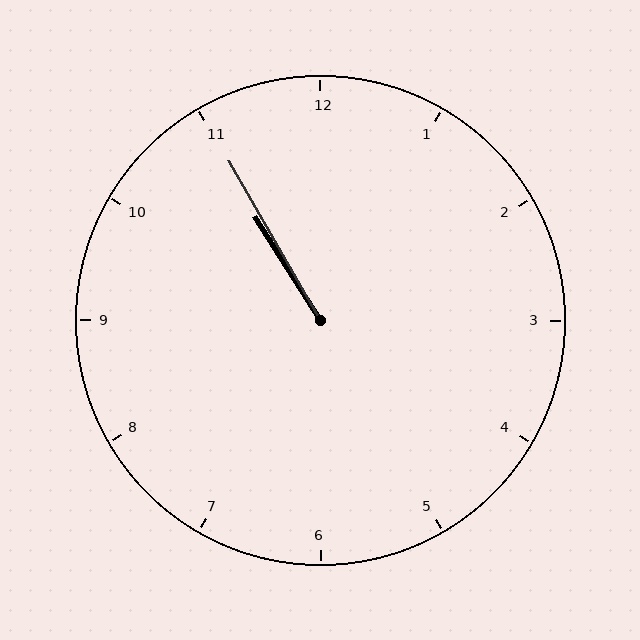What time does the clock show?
10:55.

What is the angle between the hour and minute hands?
Approximately 2 degrees.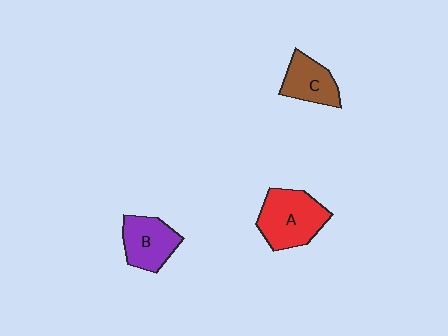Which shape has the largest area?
Shape A (red).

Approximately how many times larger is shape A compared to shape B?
Approximately 1.3 times.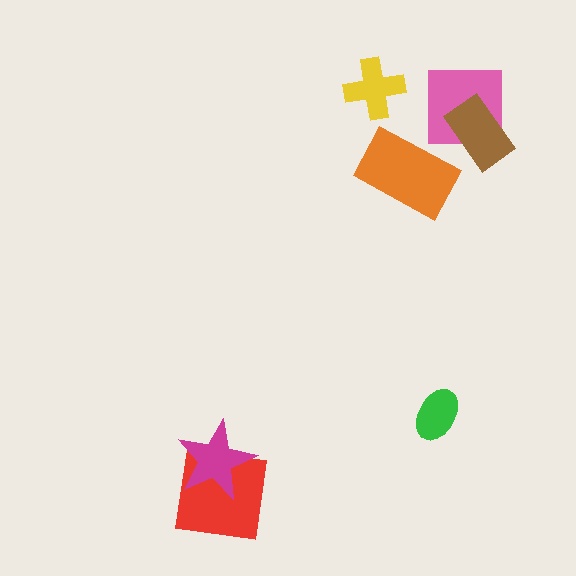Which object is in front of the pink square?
The brown rectangle is in front of the pink square.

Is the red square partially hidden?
Yes, it is partially covered by another shape.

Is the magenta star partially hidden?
No, no other shape covers it.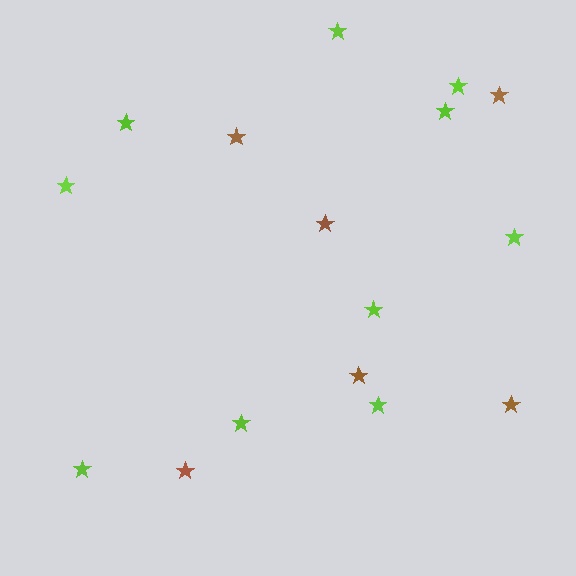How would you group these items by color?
There are 2 groups: one group of brown stars (6) and one group of lime stars (10).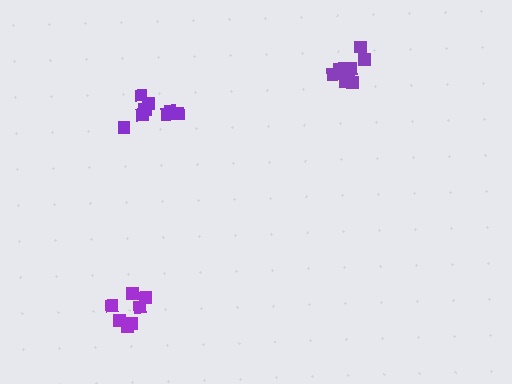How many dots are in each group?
Group 1: 9 dots, Group 2: 8 dots, Group 3: 7 dots (24 total).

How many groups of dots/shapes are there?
There are 3 groups.